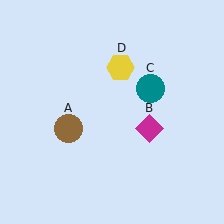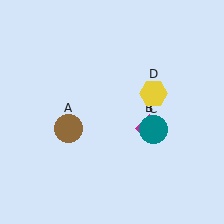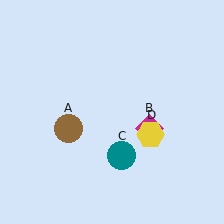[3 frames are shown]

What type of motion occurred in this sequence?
The teal circle (object C), yellow hexagon (object D) rotated clockwise around the center of the scene.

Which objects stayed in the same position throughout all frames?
Brown circle (object A) and magenta diamond (object B) remained stationary.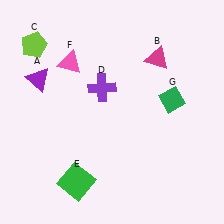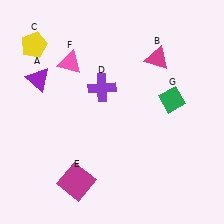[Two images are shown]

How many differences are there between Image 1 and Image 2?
There are 2 differences between the two images.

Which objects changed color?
C changed from lime to yellow. E changed from green to magenta.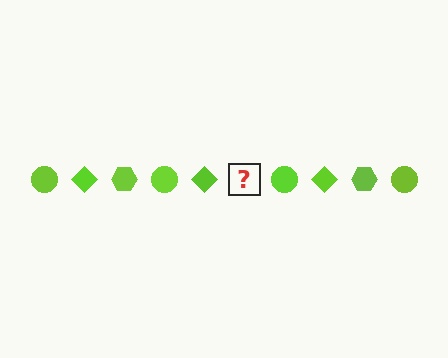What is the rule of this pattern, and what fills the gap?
The rule is that the pattern cycles through circle, diamond, hexagon shapes in lime. The gap should be filled with a lime hexagon.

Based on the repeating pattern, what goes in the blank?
The blank should be a lime hexagon.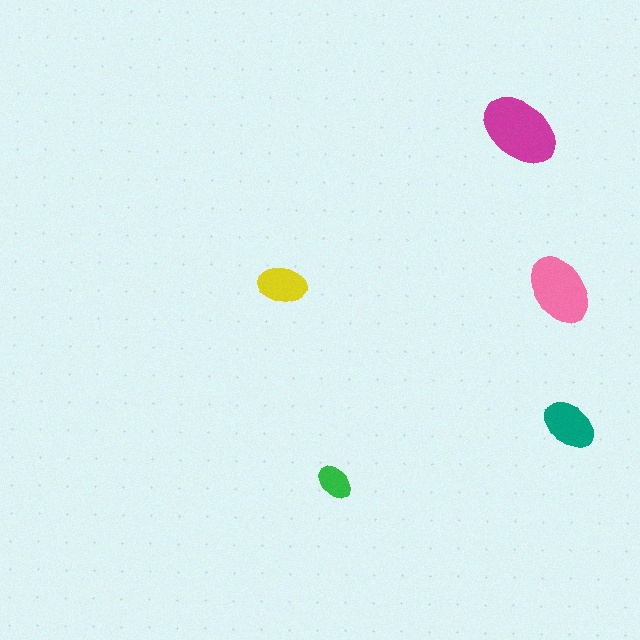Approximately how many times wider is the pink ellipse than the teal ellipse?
About 1.5 times wider.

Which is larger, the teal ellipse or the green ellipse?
The teal one.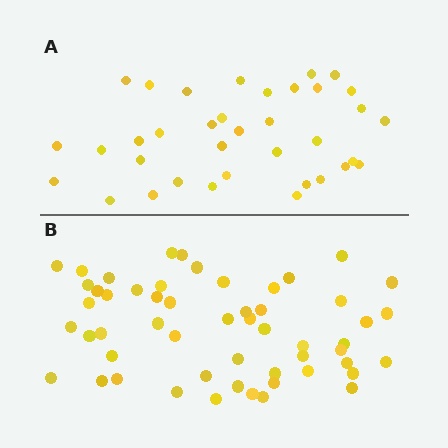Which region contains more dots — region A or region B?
Region B (the bottom region) has more dots.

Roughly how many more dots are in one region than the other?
Region B has approximately 20 more dots than region A.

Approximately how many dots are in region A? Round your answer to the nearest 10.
About 40 dots. (The exact count is 36, which rounds to 40.)